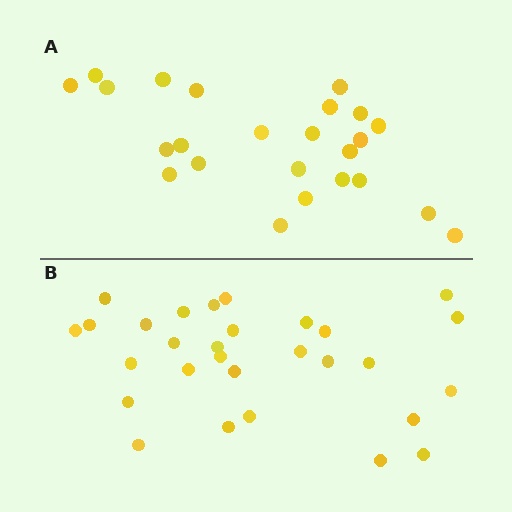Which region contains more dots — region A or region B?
Region B (the bottom region) has more dots.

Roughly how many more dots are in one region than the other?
Region B has about 5 more dots than region A.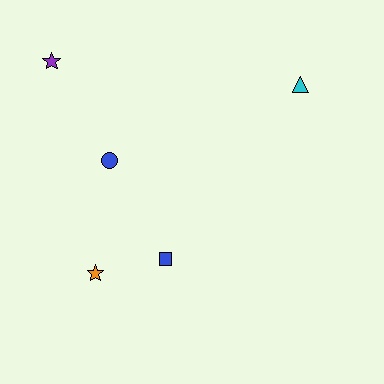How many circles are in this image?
There is 1 circle.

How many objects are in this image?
There are 5 objects.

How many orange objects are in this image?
There is 1 orange object.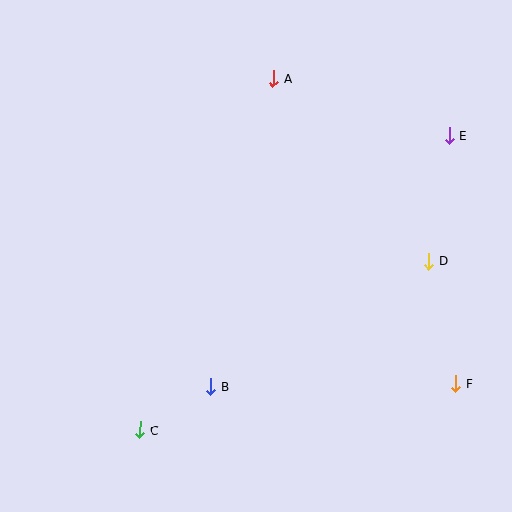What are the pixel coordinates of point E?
Point E is at (449, 136).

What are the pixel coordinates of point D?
Point D is at (429, 261).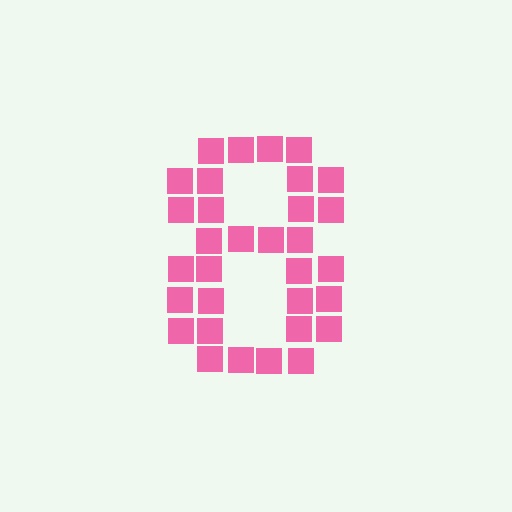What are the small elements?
The small elements are squares.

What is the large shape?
The large shape is the digit 8.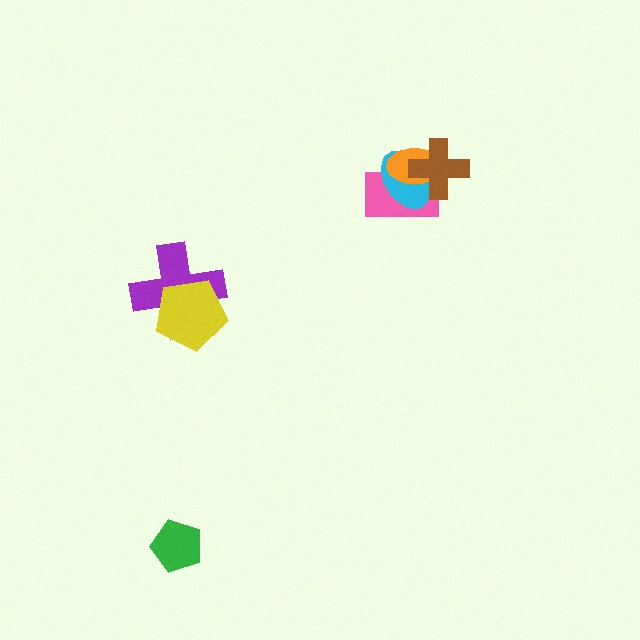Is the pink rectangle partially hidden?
Yes, it is partially covered by another shape.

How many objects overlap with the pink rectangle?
3 objects overlap with the pink rectangle.